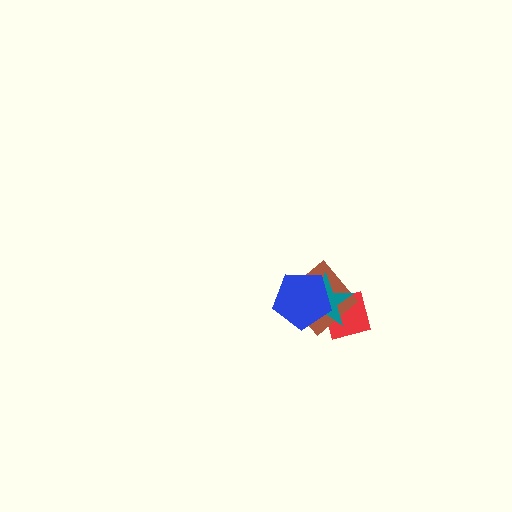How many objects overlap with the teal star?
3 objects overlap with the teal star.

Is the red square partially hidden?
Yes, it is partially covered by another shape.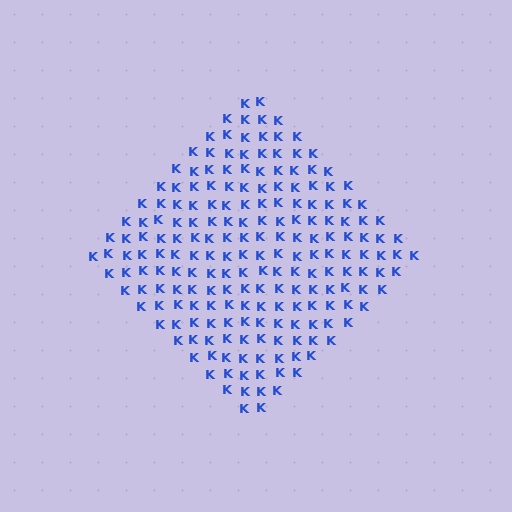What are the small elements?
The small elements are letter K's.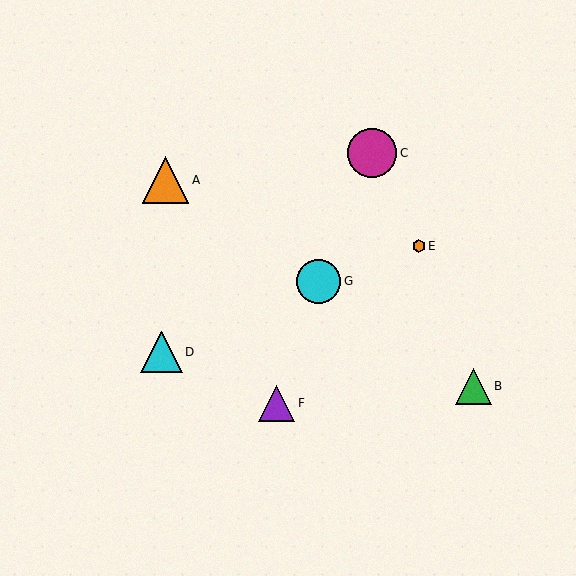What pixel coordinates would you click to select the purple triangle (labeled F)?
Click at (277, 403) to select the purple triangle F.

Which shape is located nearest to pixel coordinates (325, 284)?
The cyan circle (labeled G) at (318, 281) is nearest to that location.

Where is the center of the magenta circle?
The center of the magenta circle is at (372, 153).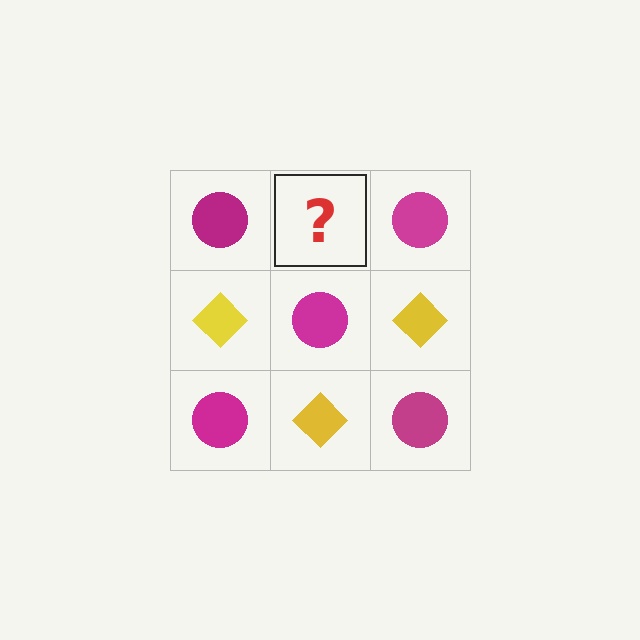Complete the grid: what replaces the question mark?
The question mark should be replaced with a yellow diamond.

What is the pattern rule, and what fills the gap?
The rule is that it alternates magenta circle and yellow diamond in a checkerboard pattern. The gap should be filled with a yellow diamond.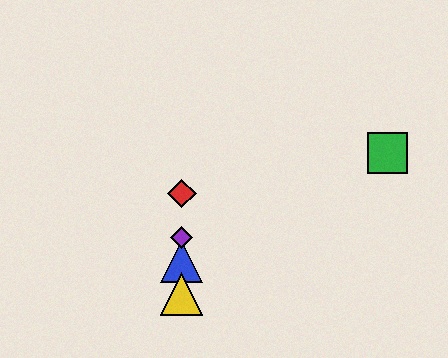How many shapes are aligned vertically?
4 shapes (the red diamond, the blue triangle, the yellow triangle, the purple diamond) are aligned vertically.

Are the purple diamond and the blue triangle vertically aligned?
Yes, both are at x≈182.